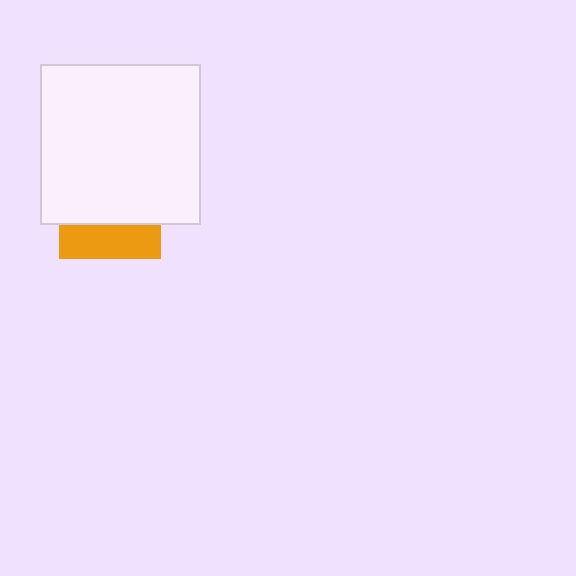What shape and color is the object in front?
The object in front is a white square.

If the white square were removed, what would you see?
You would see the complete orange square.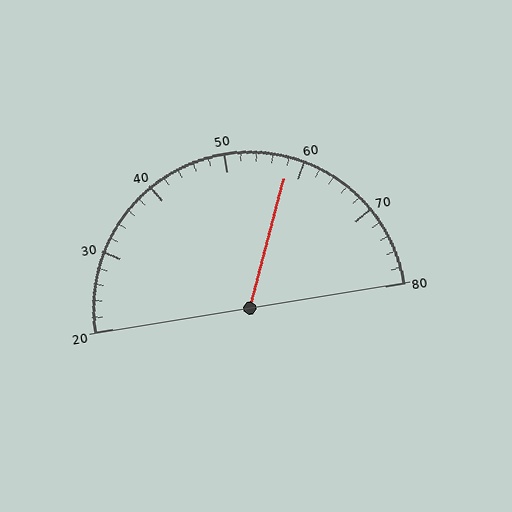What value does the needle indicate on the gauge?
The needle indicates approximately 58.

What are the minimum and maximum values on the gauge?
The gauge ranges from 20 to 80.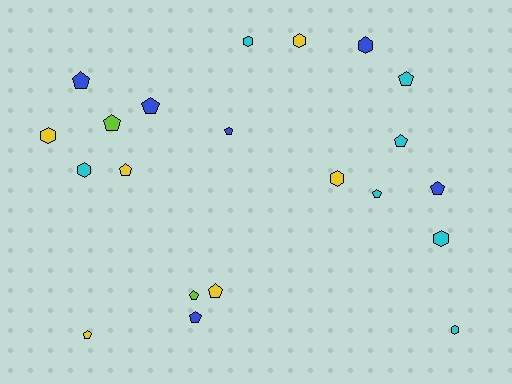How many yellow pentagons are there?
There are 3 yellow pentagons.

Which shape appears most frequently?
Pentagon, with 13 objects.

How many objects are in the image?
There are 21 objects.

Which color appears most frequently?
Cyan, with 7 objects.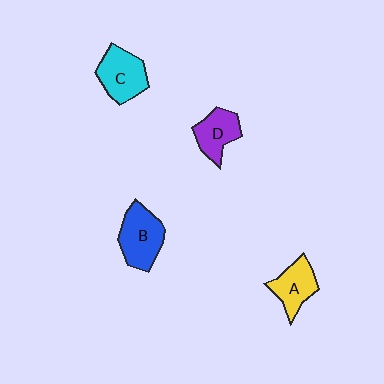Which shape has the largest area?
Shape B (blue).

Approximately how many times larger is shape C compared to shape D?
Approximately 1.2 times.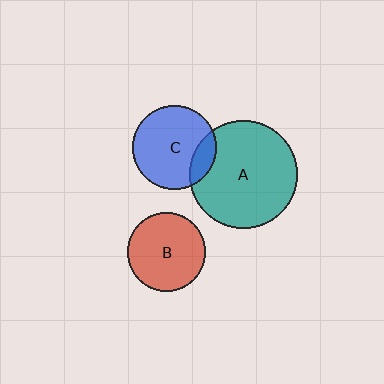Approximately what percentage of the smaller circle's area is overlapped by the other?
Approximately 15%.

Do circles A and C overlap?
Yes.